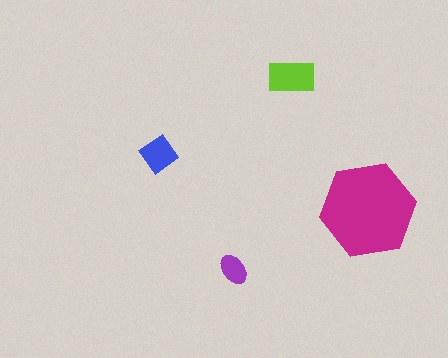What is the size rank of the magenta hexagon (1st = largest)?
1st.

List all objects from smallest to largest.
The purple ellipse, the blue diamond, the lime rectangle, the magenta hexagon.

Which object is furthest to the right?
The magenta hexagon is rightmost.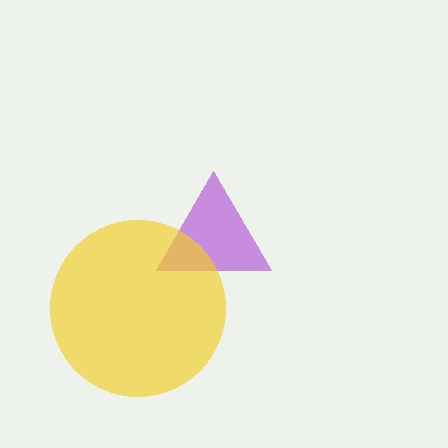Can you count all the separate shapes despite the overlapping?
Yes, there are 2 separate shapes.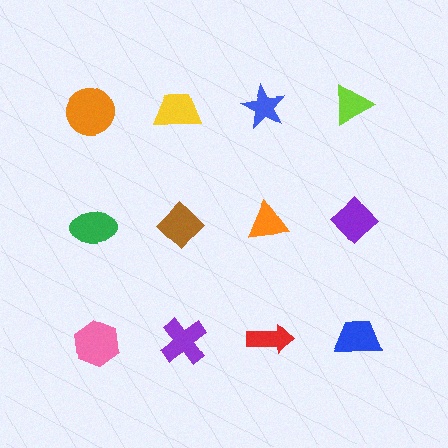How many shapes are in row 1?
4 shapes.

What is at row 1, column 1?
An orange circle.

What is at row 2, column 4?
A purple diamond.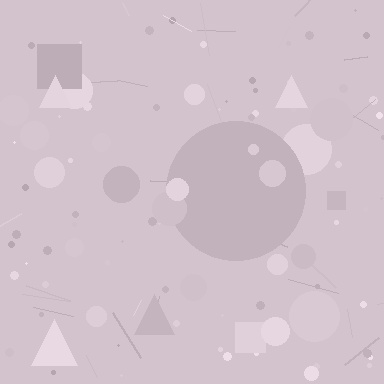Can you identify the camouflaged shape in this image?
The camouflaged shape is a circle.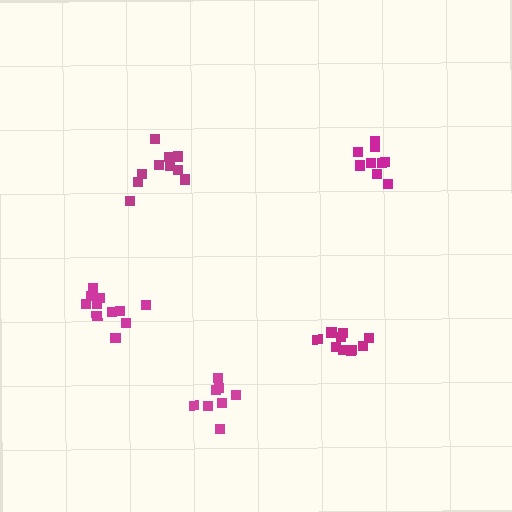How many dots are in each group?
Group 1: 9 dots, Group 2: 8 dots, Group 3: 10 dots, Group 4: 10 dots, Group 5: 11 dots (48 total).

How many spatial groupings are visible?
There are 5 spatial groupings.